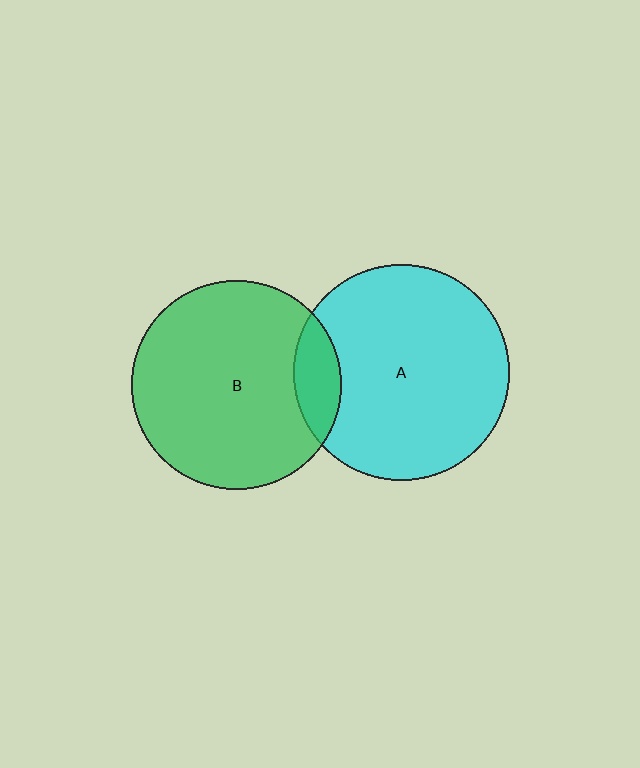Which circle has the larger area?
Circle A (cyan).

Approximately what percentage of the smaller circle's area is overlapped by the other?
Approximately 15%.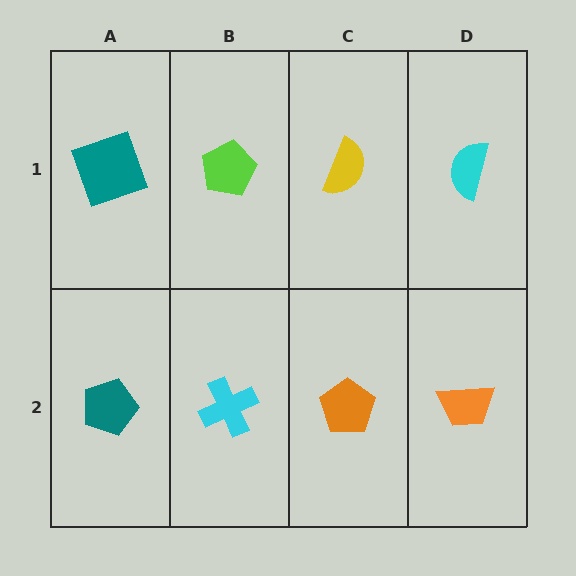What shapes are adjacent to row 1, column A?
A teal pentagon (row 2, column A), a lime pentagon (row 1, column B).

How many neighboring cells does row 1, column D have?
2.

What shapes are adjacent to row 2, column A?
A teal square (row 1, column A), a cyan cross (row 2, column B).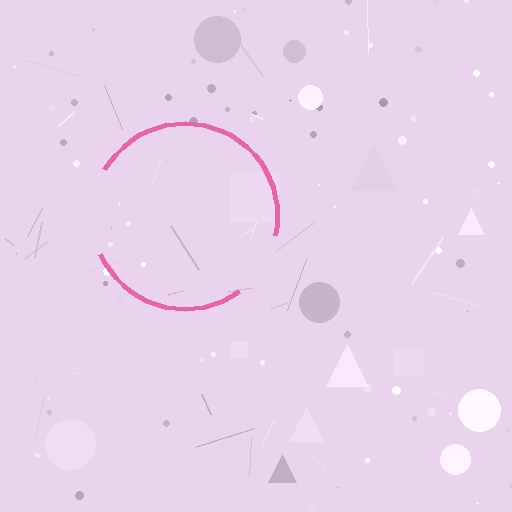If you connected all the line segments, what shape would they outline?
They would outline a circle.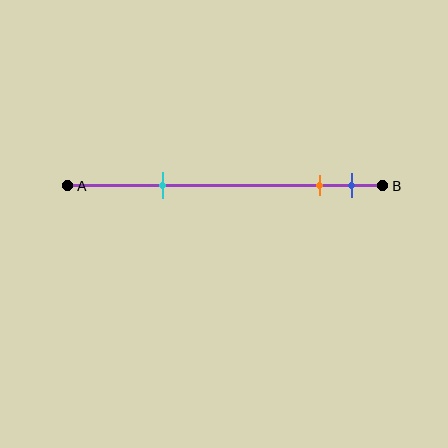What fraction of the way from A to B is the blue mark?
The blue mark is approximately 90% (0.9) of the way from A to B.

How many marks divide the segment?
There are 3 marks dividing the segment.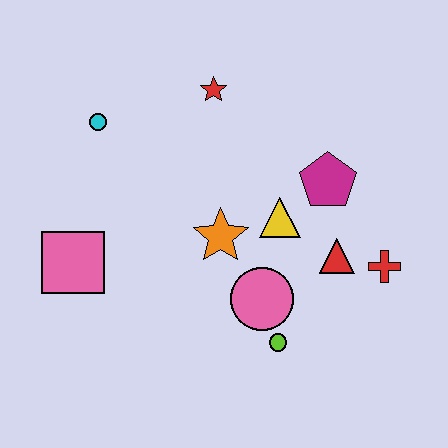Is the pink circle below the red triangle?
Yes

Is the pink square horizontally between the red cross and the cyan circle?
No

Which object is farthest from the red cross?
The cyan circle is farthest from the red cross.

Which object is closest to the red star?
The cyan circle is closest to the red star.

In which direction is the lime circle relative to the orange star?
The lime circle is below the orange star.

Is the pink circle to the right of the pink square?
Yes